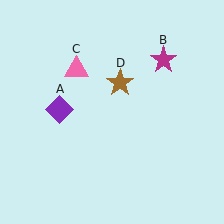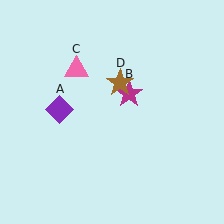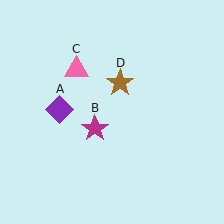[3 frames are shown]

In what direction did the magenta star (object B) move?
The magenta star (object B) moved down and to the left.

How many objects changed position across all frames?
1 object changed position: magenta star (object B).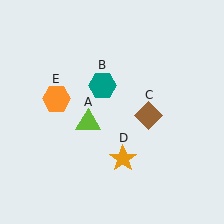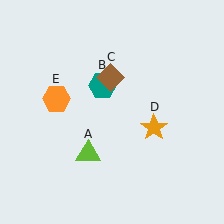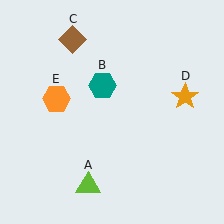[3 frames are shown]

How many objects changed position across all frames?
3 objects changed position: lime triangle (object A), brown diamond (object C), orange star (object D).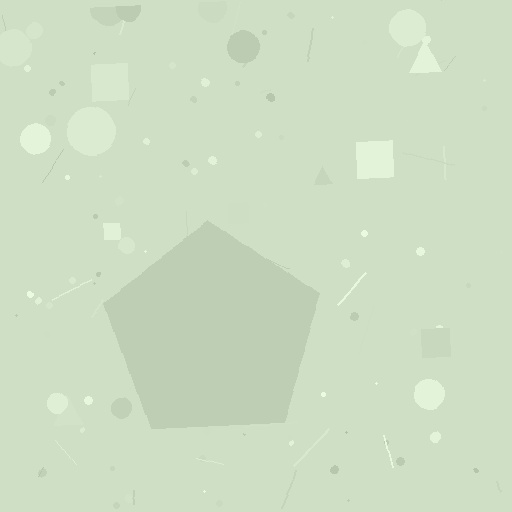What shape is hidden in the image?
A pentagon is hidden in the image.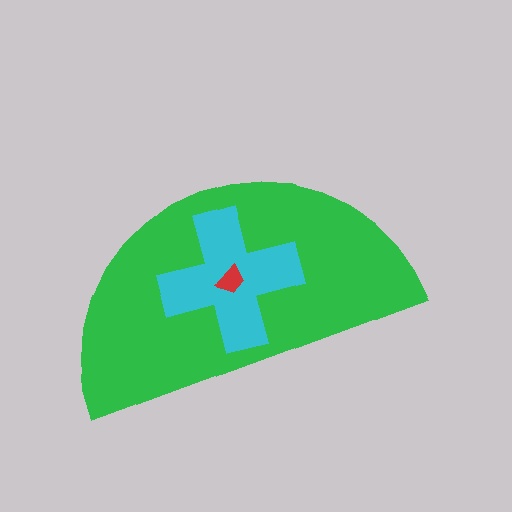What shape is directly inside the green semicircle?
The cyan cross.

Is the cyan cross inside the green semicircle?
Yes.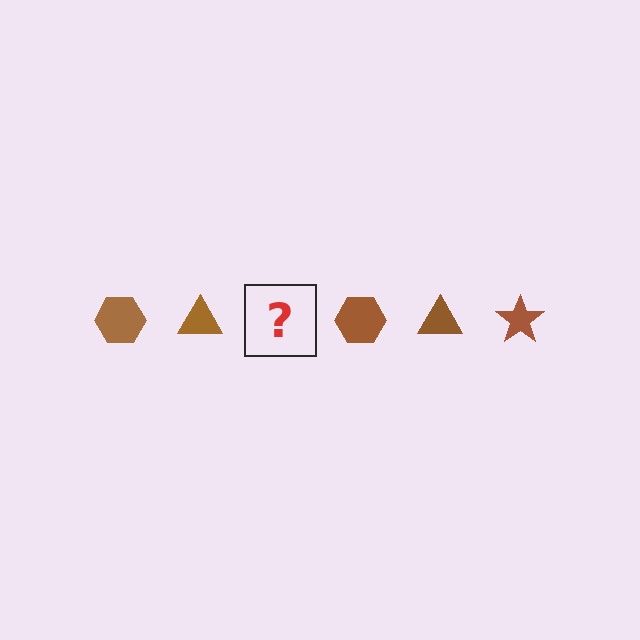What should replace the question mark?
The question mark should be replaced with a brown star.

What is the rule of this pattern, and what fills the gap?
The rule is that the pattern cycles through hexagon, triangle, star shapes in brown. The gap should be filled with a brown star.